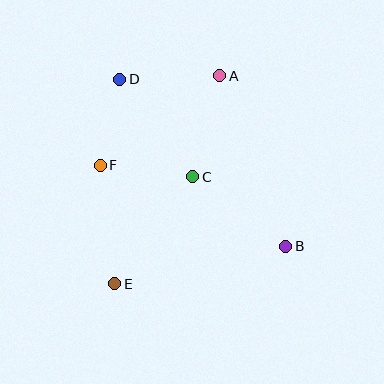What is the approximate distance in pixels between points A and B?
The distance between A and B is approximately 183 pixels.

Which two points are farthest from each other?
Points B and D are farthest from each other.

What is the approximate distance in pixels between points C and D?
The distance between C and D is approximately 122 pixels.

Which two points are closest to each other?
Points D and F are closest to each other.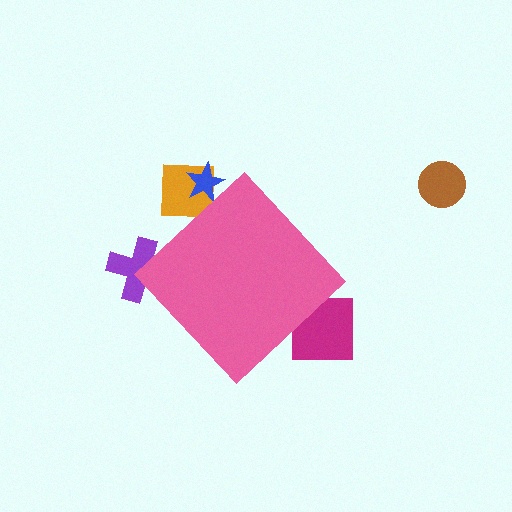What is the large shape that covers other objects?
A pink diamond.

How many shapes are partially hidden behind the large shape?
4 shapes are partially hidden.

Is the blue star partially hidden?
Yes, the blue star is partially hidden behind the pink diamond.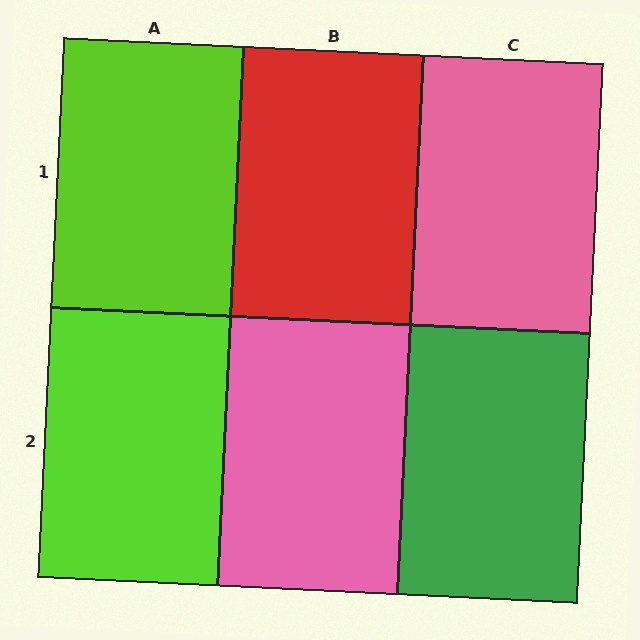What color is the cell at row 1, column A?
Lime.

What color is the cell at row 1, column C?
Pink.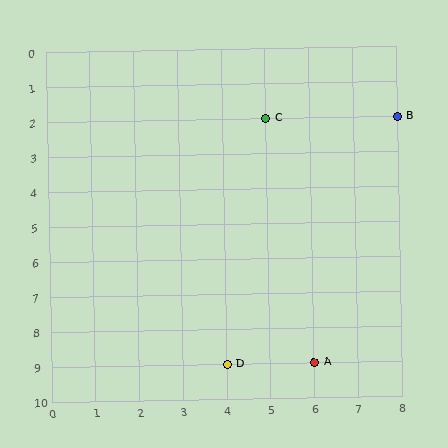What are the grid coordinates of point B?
Point B is at grid coordinates (8, 2).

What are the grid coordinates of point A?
Point A is at grid coordinates (6, 9).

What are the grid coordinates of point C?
Point C is at grid coordinates (5, 2).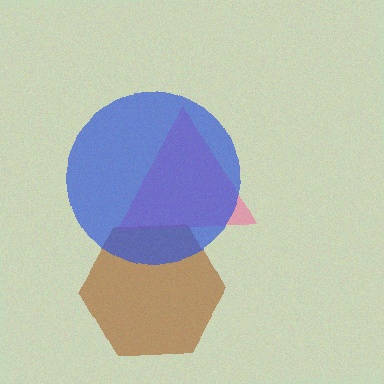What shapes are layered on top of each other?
The layered shapes are: a brown hexagon, a pink triangle, a blue circle.